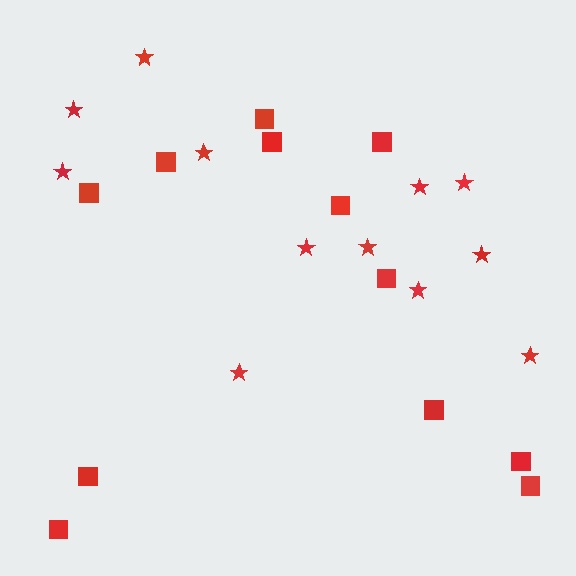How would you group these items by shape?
There are 2 groups: one group of squares (12) and one group of stars (12).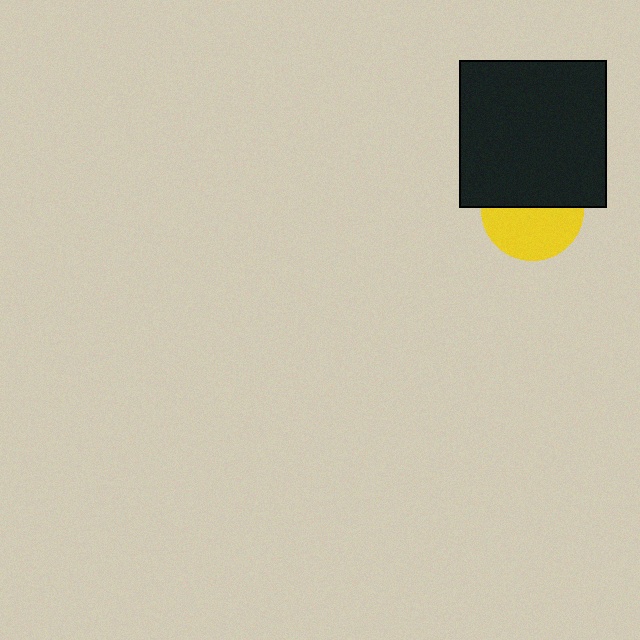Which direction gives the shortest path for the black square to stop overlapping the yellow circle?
Moving up gives the shortest separation.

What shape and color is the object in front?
The object in front is a black square.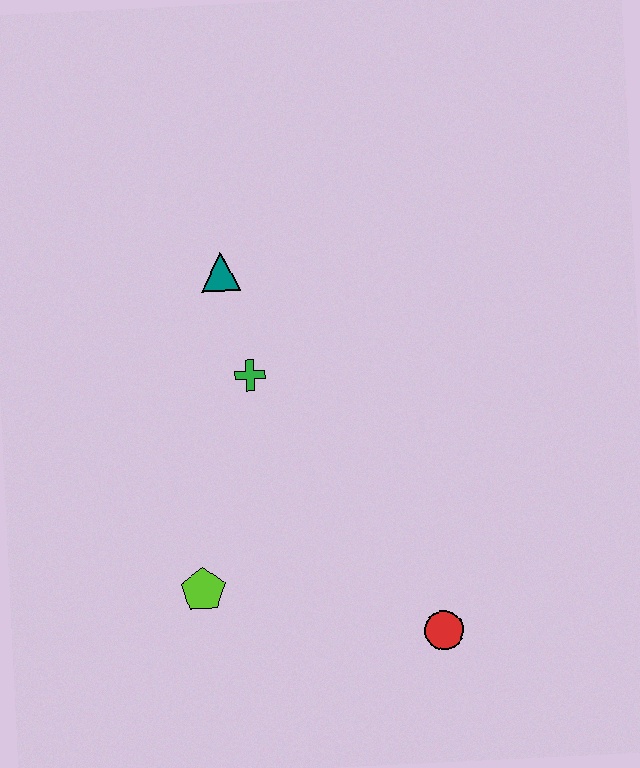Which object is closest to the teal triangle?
The green cross is closest to the teal triangle.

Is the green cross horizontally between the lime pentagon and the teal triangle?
No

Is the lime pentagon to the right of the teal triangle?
No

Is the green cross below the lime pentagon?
No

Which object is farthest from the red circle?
The teal triangle is farthest from the red circle.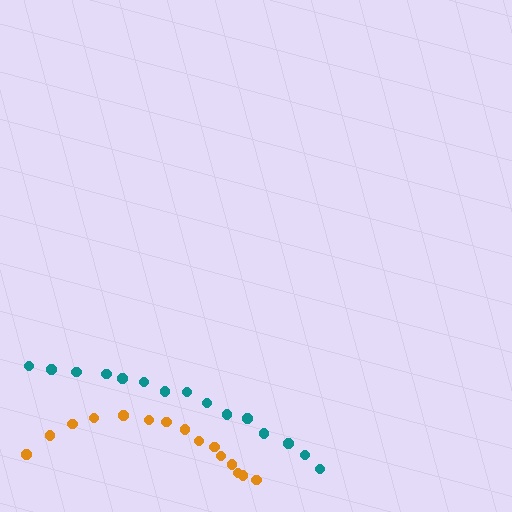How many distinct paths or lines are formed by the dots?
There are 2 distinct paths.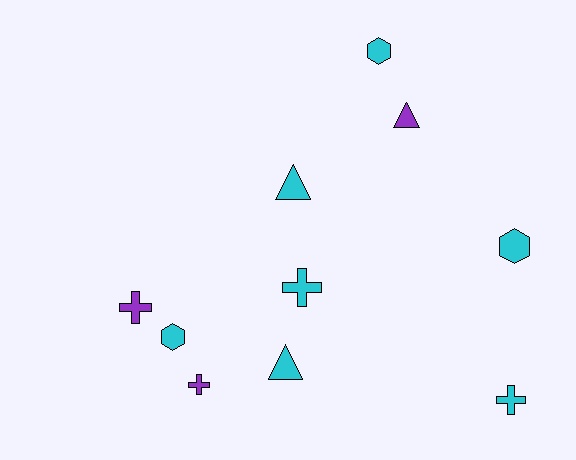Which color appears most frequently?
Cyan, with 7 objects.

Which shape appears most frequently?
Cross, with 4 objects.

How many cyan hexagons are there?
There are 3 cyan hexagons.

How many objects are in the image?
There are 10 objects.